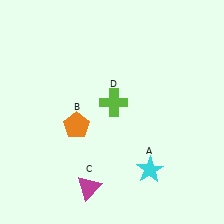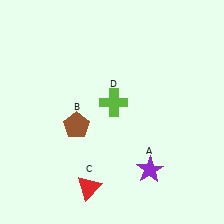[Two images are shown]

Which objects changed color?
A changed from cyan to purple. B changed from orange to brown. C changed from magenta to red.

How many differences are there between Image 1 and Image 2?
There are 3 differences between the two images.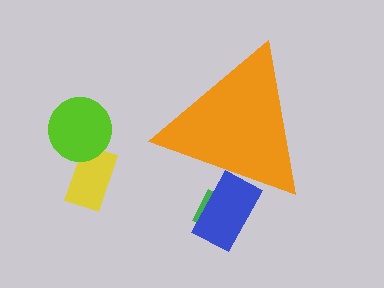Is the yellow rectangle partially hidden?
No, the yellow rectangle is fully visible.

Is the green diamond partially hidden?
Yes, the green diamond is partially hidden behind the orange triangle.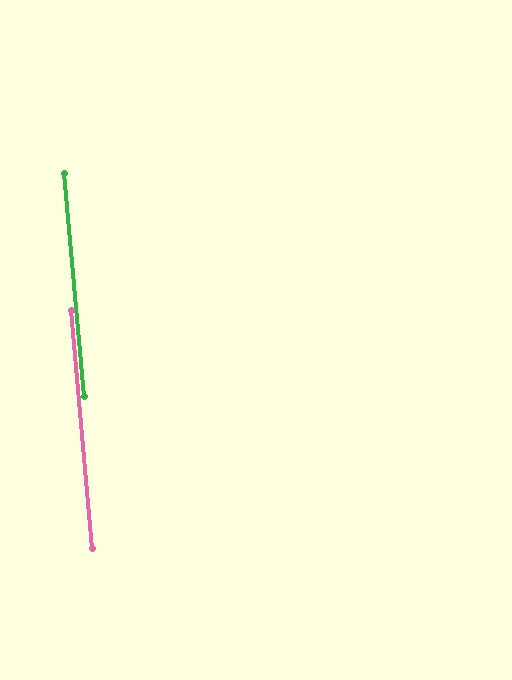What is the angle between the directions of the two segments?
Approximately 0 degrees.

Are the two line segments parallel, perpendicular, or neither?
Parallel — their directions differ by only 0.1°.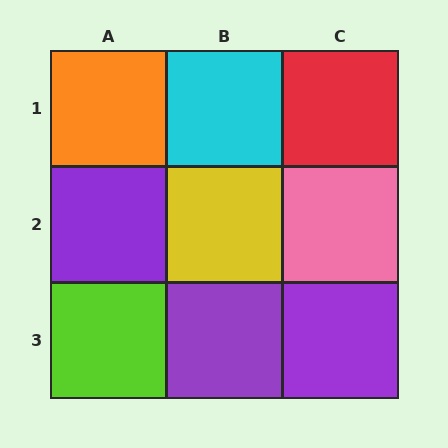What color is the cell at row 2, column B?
Yellow.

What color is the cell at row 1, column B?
Cyan.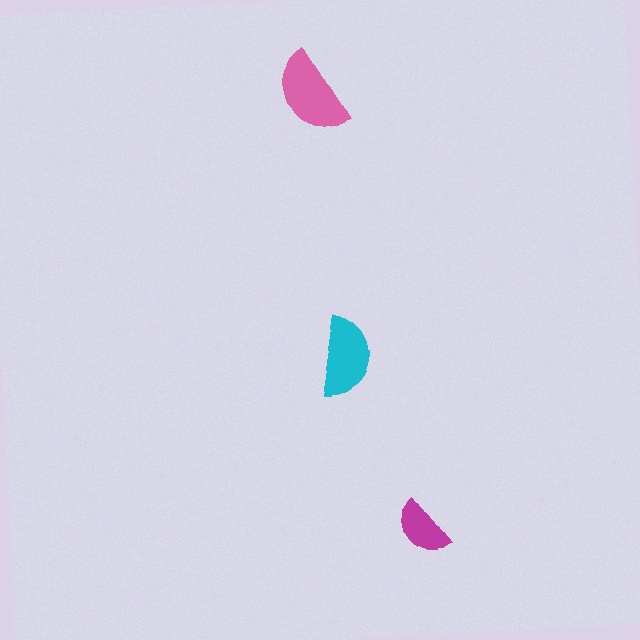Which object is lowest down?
The magenta semicircle is bottommost.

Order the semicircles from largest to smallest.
the pink one, the cyan one, the magenta one.